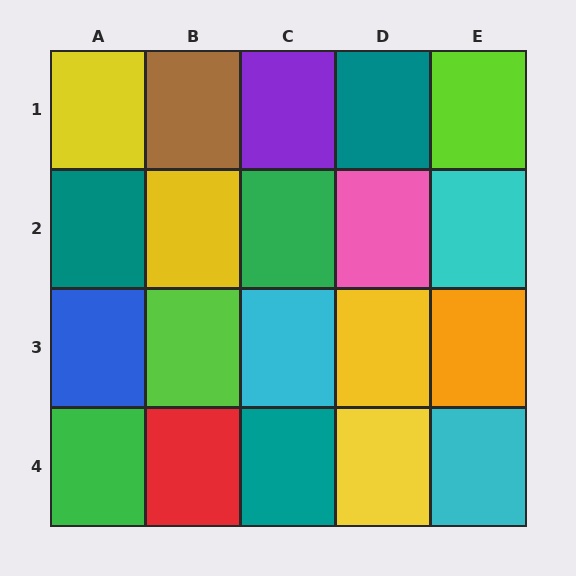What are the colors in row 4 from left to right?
Green, red, teal, yellow, cyan.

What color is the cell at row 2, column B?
Yellow.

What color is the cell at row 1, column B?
Brown.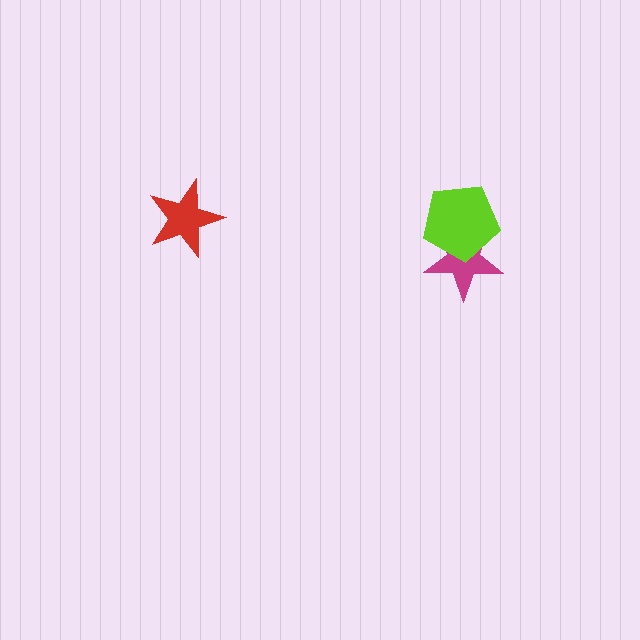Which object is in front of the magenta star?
The lime pentagon is in front of the magenta star.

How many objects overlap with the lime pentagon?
1 object overlaps with the lime pentagon.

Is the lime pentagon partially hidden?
No, no other shape covers it.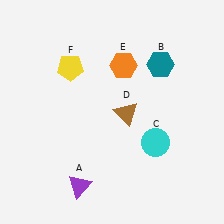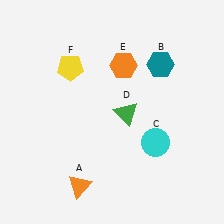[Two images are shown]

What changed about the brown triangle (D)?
In Image 1, D is brown. In Image 2, it changed to green.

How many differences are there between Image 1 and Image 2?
There are 2 differences between the two images.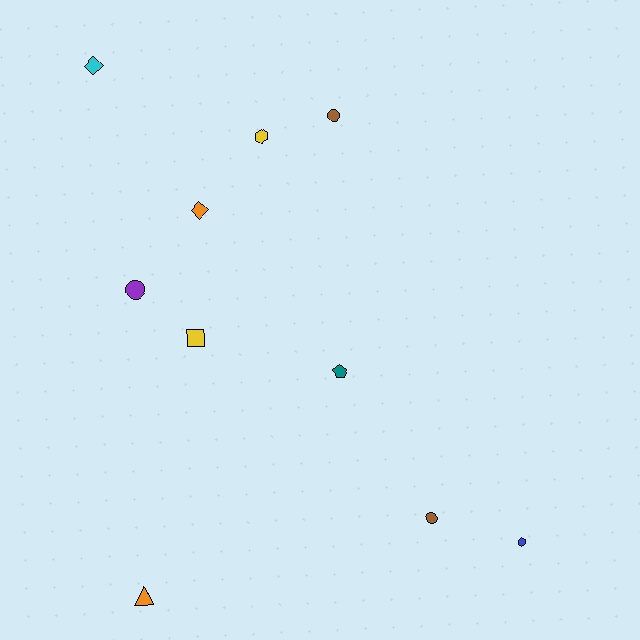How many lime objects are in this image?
There are no lime objects.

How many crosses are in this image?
There are no crosses.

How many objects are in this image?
There are 10 objects.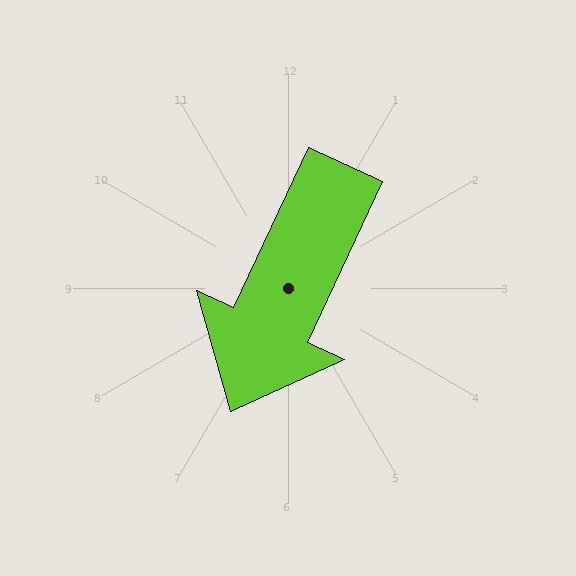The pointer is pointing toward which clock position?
Roughly 7 o'clock.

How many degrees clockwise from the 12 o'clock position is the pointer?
Approximately 205 degrees.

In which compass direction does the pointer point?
Southwest.